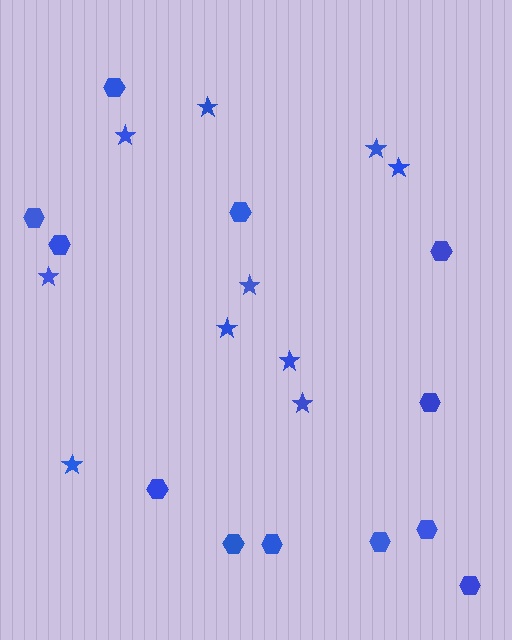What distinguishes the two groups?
There are 2 groups: one group of stars (10) and one group of hexagons (12).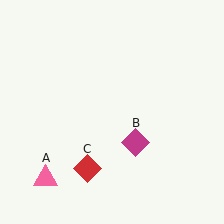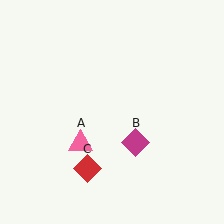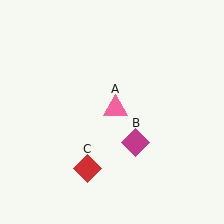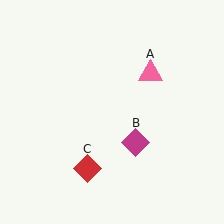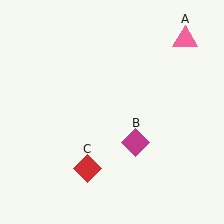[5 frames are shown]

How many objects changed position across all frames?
1 object changed position: pink triangle (object A).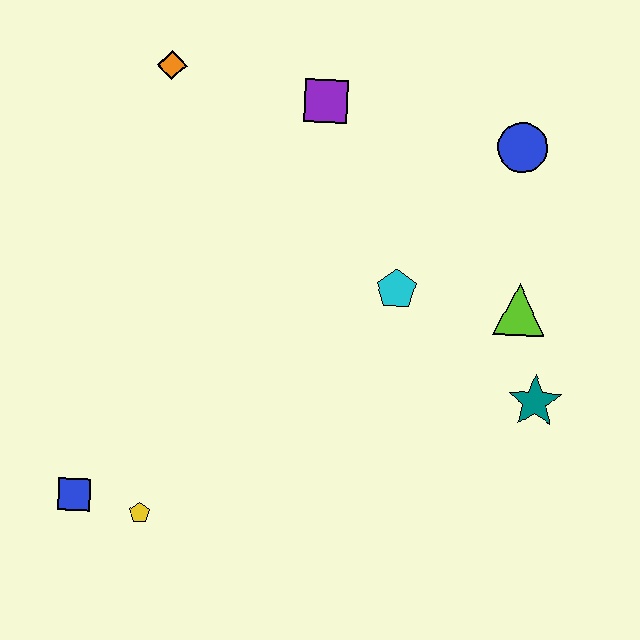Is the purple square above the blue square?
Yes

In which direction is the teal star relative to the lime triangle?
The teal star is below the lime triangle.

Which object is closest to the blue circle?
The lime triangle is closest to the blue circle.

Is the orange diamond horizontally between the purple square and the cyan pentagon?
No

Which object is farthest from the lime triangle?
The blue square is farthest from the lime triangle.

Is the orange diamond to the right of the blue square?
Yes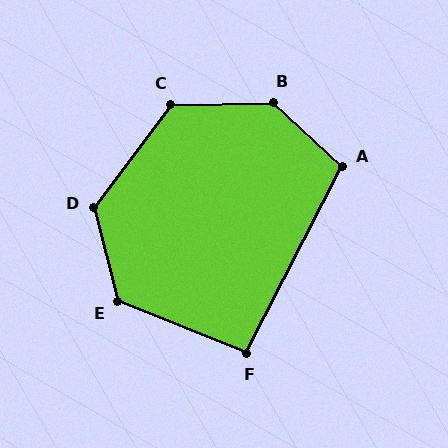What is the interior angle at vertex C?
Approximately 128 degrees (obtuse).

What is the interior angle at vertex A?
Approximately 106 degrees (obtuse).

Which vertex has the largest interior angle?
B, at approximately 136 degrees.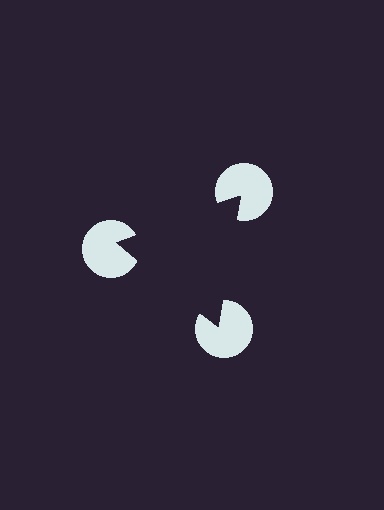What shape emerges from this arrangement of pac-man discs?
An illusory triangle — its edges are inferred from the aligned wedge cuts in the pac-man discs, not physically drawn.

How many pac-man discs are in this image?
There are 3 — one at each vertex of the illusory triangle.